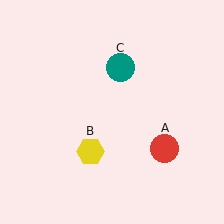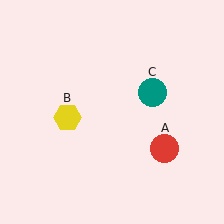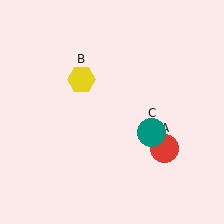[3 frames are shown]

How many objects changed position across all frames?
2 objects changed position: yellow hexagon (object B), teal circle (object C).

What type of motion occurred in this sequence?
The yellow hexagon (object B), teal circle (object C) rotated clockwise around the center of the scene.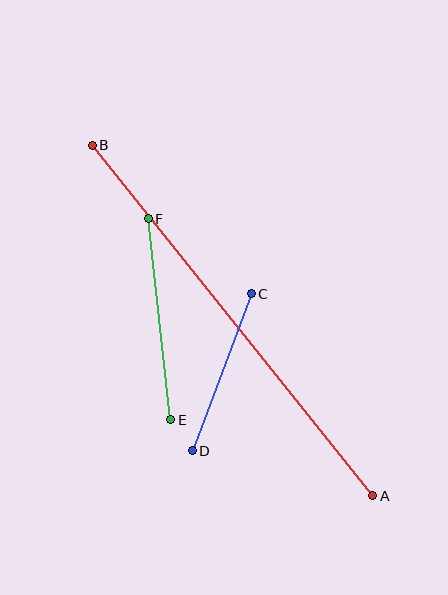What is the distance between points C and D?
The distance is approximately 168 pixels.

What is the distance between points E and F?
The distance is approximately 202 pixels.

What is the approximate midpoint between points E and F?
The midpoint is at approximately (159, 319) pixels.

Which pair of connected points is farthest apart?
Points A and B are farthest apart.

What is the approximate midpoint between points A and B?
The midpoint is at approximately (232, 320) pixels.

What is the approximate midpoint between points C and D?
The midpoint is at approximately (222, 372) pixels.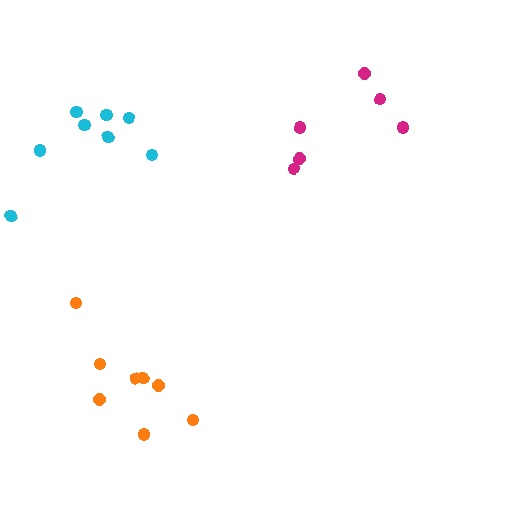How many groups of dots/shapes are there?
There are 3 groups.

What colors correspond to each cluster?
The clusters are colored: orange, magenta, cyan.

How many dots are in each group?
Group 1: 8 dots, Group 2: 6 dots, Group 3: 8 dots (22 total).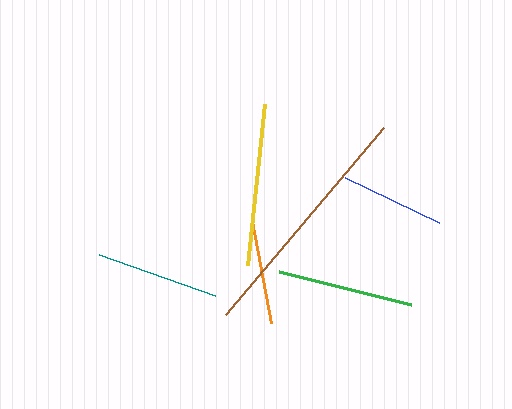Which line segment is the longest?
The brown line is the longest at approximately 245 pixels.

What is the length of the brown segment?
The brown segment is approximately 245 pixels long.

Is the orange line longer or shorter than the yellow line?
The yellow line is longer than the orange line.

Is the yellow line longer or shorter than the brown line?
The brown line is longer than the yellow line.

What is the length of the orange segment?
The orange segment is approximately 104 pixels long.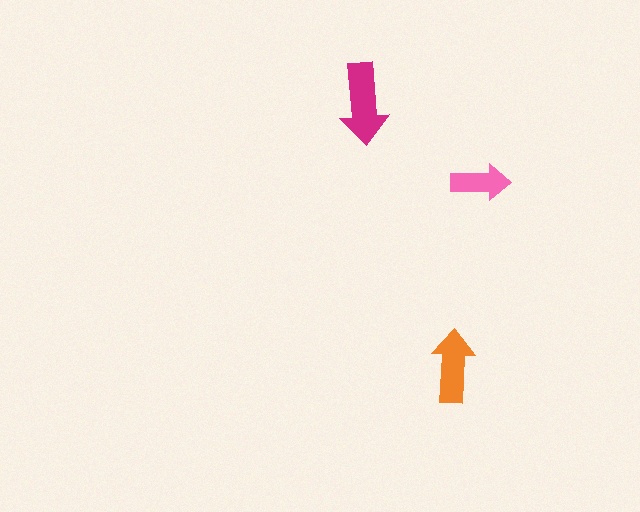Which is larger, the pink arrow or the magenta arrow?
The magenta one.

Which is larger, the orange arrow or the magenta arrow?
The magenta one.